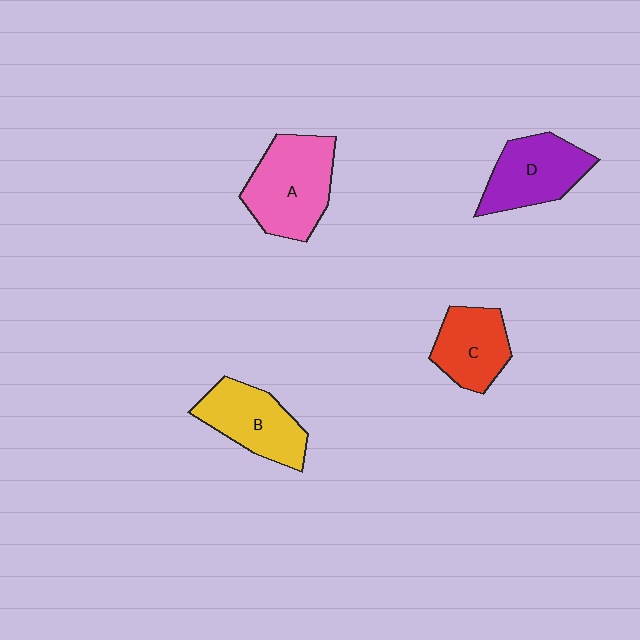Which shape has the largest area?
Shape A (pink).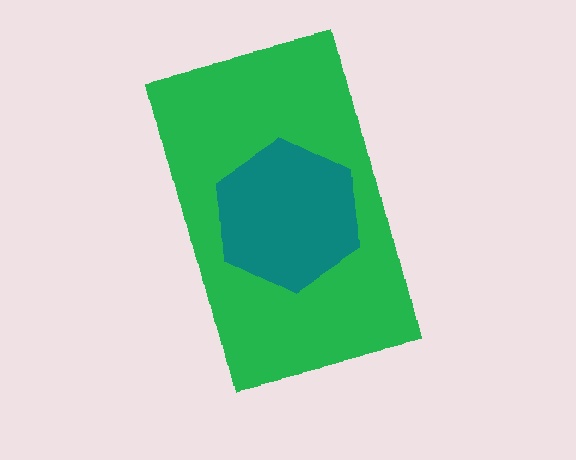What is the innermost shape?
The teal hexagon.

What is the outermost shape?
The green rectangle.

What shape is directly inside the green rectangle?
The teal hexagon.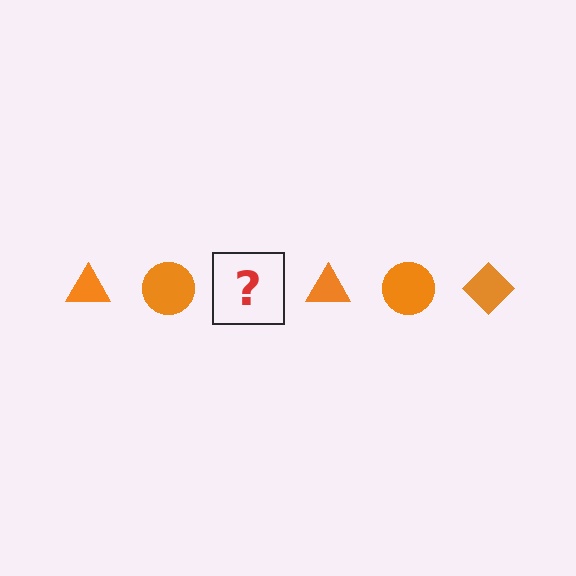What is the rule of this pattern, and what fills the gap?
The rule is that the pattern cycles through triangle, circle, diamond shapes in orange. The gap should be filled with an orange diamond.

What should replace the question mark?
The question mark should be replaced with an orange diamond.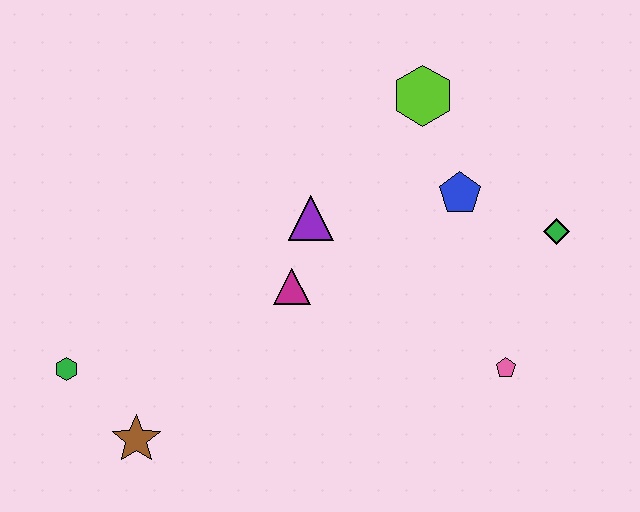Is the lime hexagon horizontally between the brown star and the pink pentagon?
Yes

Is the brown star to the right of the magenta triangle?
No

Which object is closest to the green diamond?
The blue pentagon is closest to the green diamond.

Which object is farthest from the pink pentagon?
The green hexagon is farthest from the pink pentagon.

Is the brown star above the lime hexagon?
No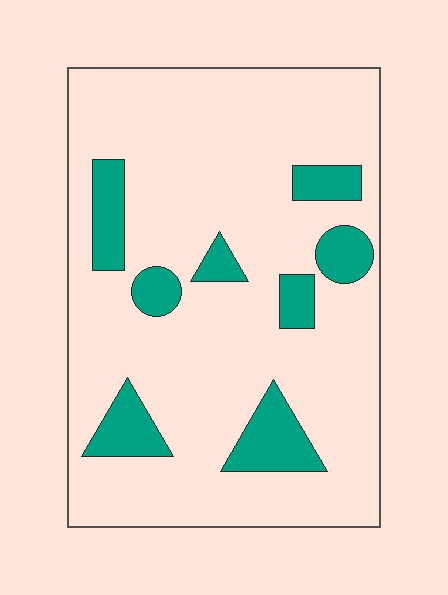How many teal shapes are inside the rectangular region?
8.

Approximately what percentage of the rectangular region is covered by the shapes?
Approximately 15%.